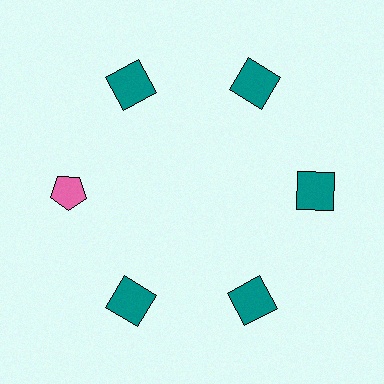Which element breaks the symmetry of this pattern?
The pink pentagon at roughly the 9 o'clock position breaks the symmetry. All other shapes are teal squares.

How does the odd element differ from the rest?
It differs in both color (pink instead of teal) and shape (pentagon instead of square).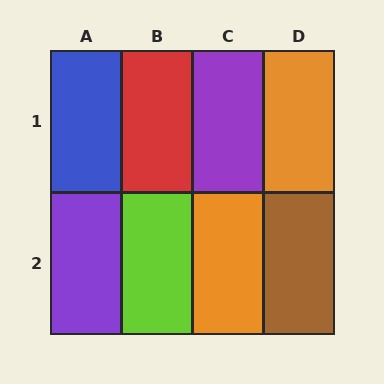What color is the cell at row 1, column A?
Blue.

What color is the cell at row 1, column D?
Orange.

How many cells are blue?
1 cell is blue.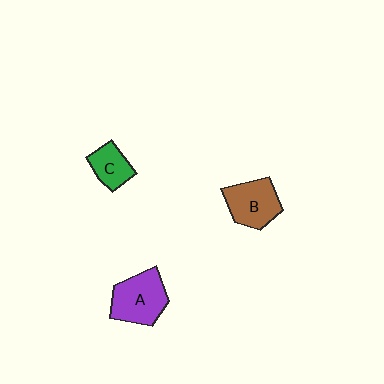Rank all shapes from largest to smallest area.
From largest to smallest: A (purple), B (brown), C (green).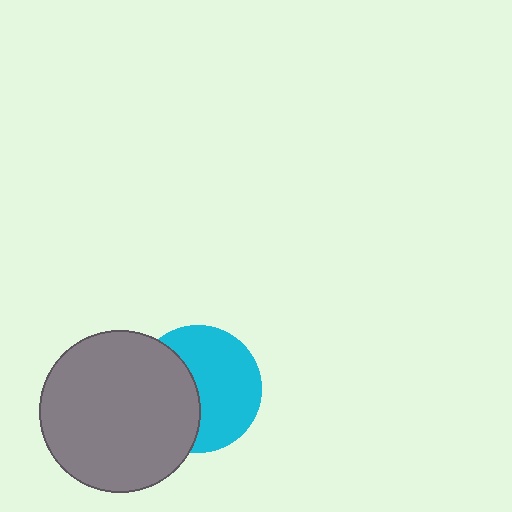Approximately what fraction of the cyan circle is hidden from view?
Roughly 41% of the cyan circle is hidden behind the gray circle.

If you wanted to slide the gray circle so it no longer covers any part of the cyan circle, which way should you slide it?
Slide it left — that is the most direct way to separate the two shapes.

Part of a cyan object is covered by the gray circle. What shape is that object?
It is a circle.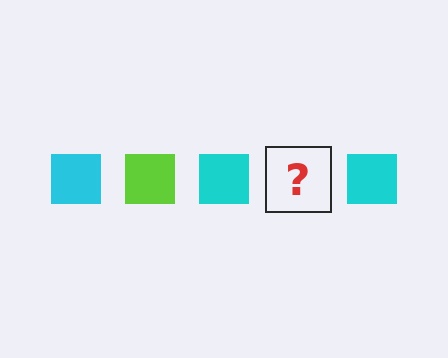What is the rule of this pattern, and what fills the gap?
The rule is that the pattern cycles through cyan, lime squares. The gap should be filled with a lime square.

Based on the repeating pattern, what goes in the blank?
The blank should be a lime square.